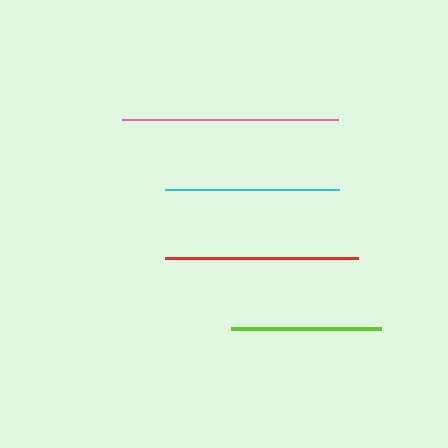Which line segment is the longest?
The pink line is the longest at approximately 215 pixels.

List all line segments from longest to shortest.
From longest to shortest: pink, red, cyan, lime.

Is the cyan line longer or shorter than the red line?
The red line is longer than the cyan line.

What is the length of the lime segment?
The lime segment is approximately 150 pixels long.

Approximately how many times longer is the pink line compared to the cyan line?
The pink line is approximately 1.2 times the length of the cyan line.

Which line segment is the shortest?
The lime line is the shortest at approximately 150 pixels.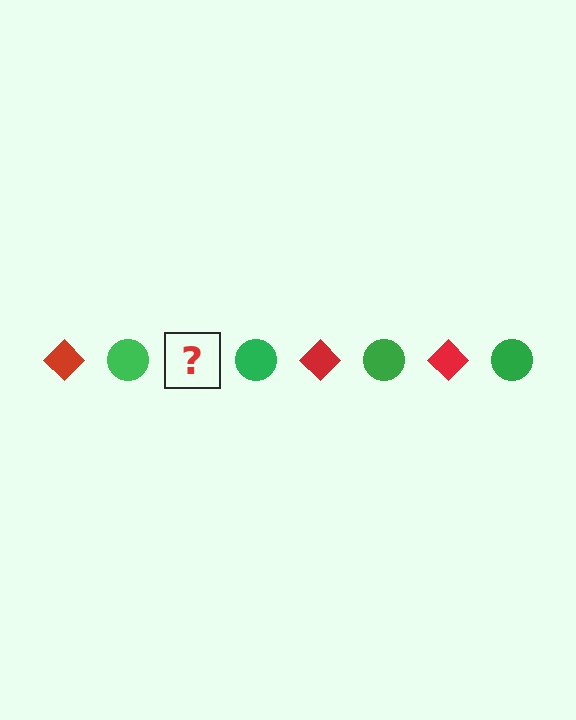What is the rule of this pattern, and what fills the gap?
The rule is that the pattern alternates between red diamond and green circle. The gap should be filled with a red diamond.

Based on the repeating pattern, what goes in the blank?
The blank should be a red diamond.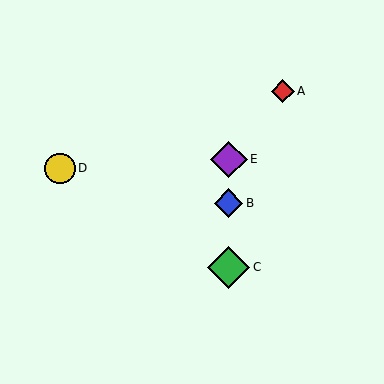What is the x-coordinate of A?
Object A is at x≈283.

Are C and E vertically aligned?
Yes, both are at x≈229.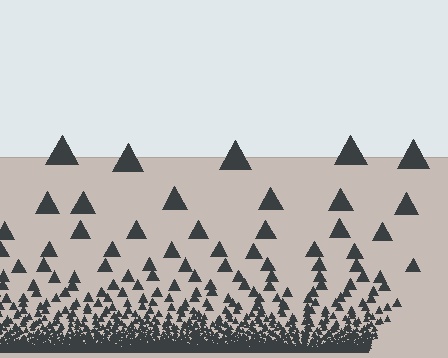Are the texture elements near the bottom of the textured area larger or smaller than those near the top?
Smaller. The gradient is inverted — elements near the bottom are smaller and denser.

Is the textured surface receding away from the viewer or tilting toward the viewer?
The surface appears to tilt toward the viewer. Texture elements get larger and sparser toward the top.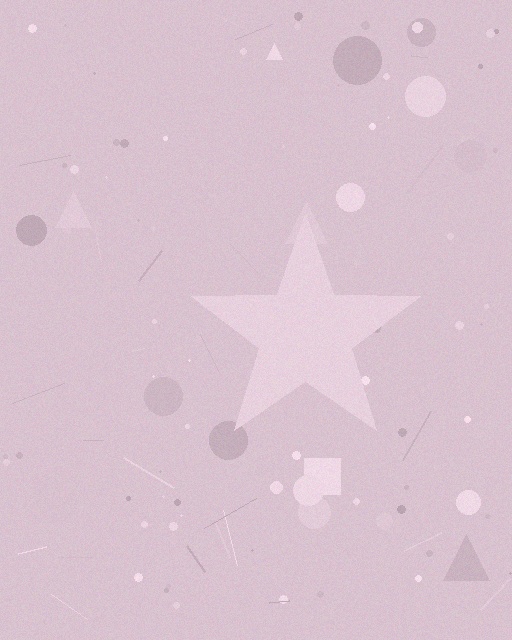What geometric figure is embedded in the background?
A star is embedded in the background.